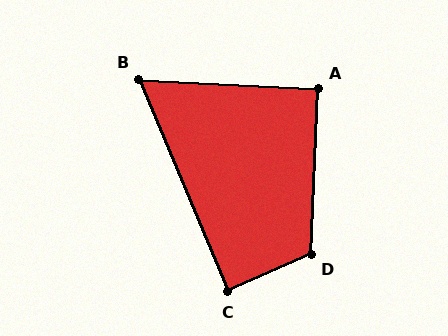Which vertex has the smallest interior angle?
B, at approximately 64 degrees.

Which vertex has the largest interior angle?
D, at approximately 116 degrees.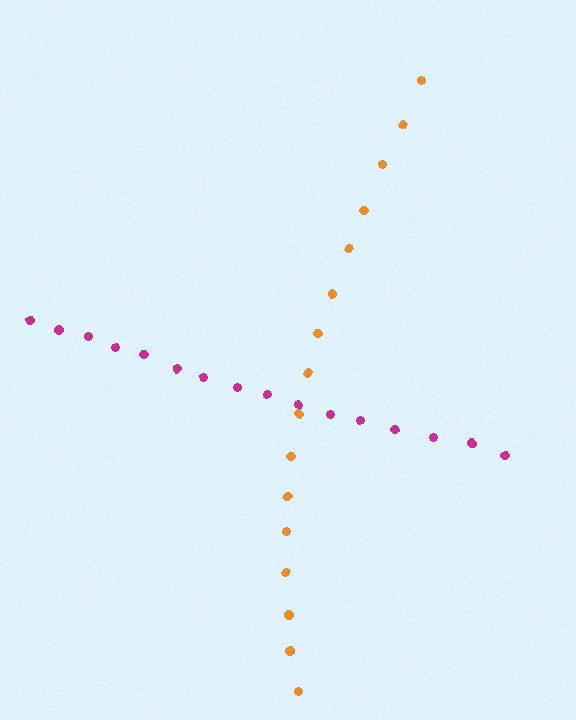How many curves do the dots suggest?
There are 2 distinct paths.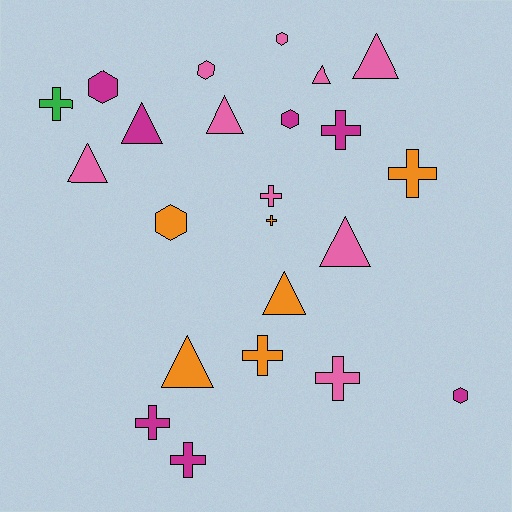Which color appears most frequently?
Pink, with 9 objects.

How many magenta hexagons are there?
There are 3 magenta hexagons.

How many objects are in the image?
There are 23 objects.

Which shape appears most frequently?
Cross, with 9 objects.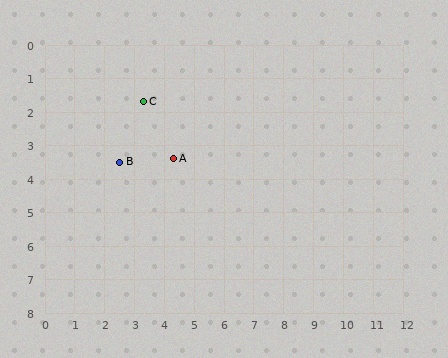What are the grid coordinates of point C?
Point C is at approximately (3.3, 1.7).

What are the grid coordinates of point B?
Point B is at approximately (2.5, 3.5).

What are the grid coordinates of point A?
Point A is at approximately (4.3, 3.4).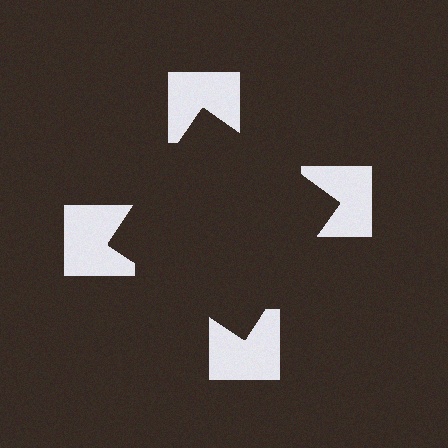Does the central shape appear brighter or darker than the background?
It typically appears slightly darker than the background, even though no actual brightness change is drawn.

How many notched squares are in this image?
There are 4 — one at each vertex of the illusory square.